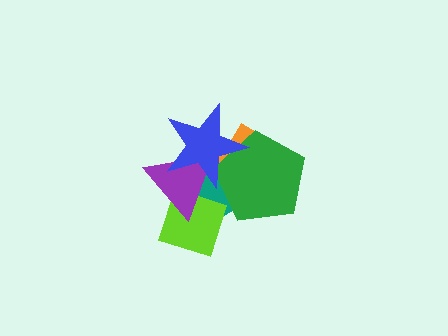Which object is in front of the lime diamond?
The purple triangle is in front of the lime diamond.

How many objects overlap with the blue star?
4 objects overlap with the blue star.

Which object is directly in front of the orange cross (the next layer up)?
The teal diamond is directly in front of the orange cross.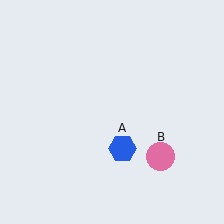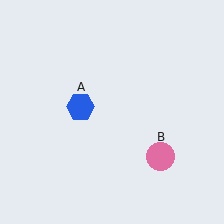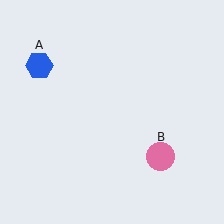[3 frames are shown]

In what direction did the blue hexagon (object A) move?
The blue hexagon (object A) moved up and to the left.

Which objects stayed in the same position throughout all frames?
Pink circle (object B) remained stationary.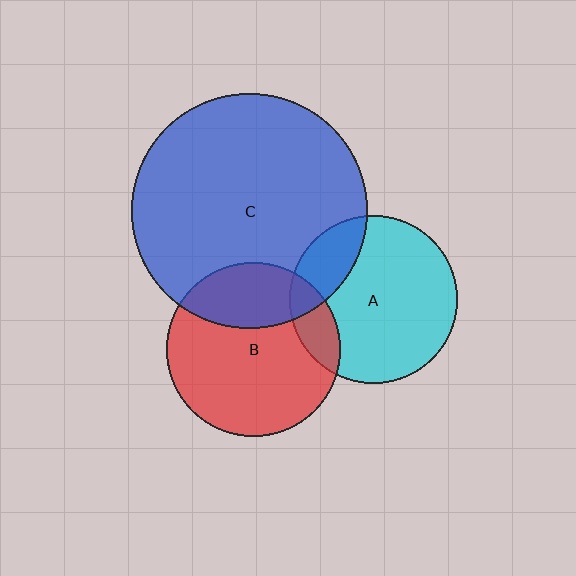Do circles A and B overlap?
Yes.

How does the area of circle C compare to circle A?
Approximately 2.0 times.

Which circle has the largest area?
Circle C (blue).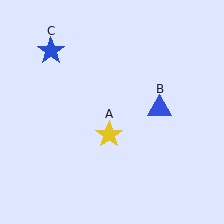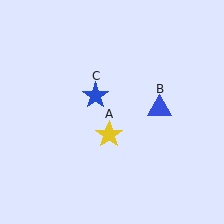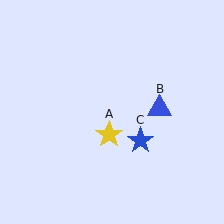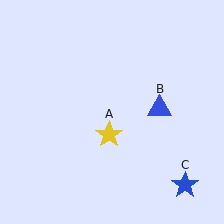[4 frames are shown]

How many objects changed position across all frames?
1 object changed position: blue star (object C).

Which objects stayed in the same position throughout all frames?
Yellow star (object A) and blue triangle (object B) remained stationary.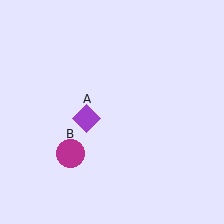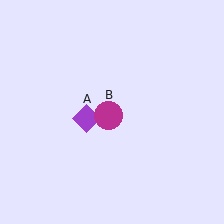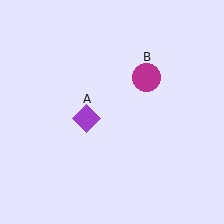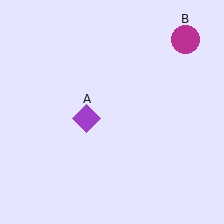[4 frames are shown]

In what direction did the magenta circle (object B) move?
The magenta circle (object B) moved up and to the right.